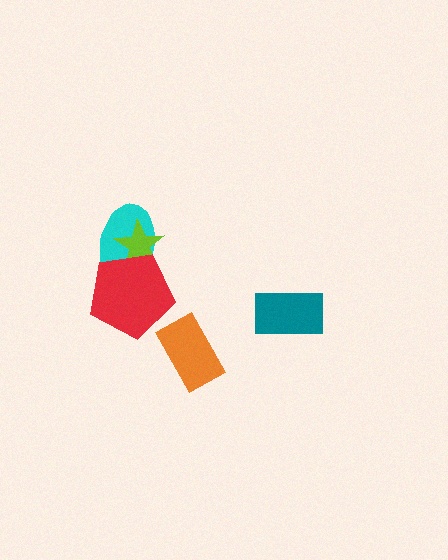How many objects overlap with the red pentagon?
2 objects overlap with the red pentagon.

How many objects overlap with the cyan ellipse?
2 objects overlap with the cyan ellipse.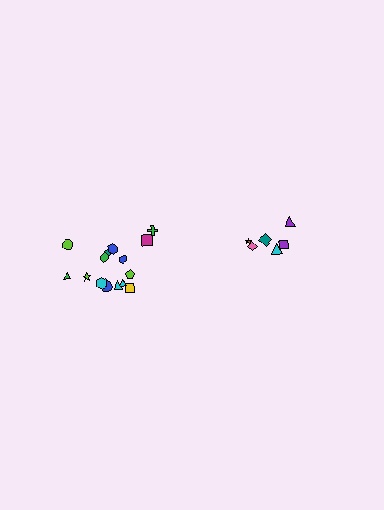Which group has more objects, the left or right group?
The left group.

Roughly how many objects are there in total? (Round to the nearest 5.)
Roughly 20 objects in total.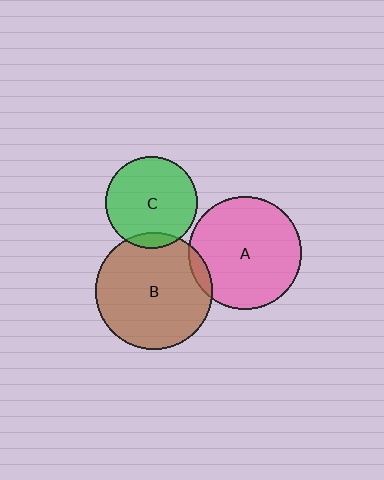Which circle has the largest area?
Circle B (brown).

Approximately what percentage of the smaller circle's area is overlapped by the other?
Approximately 10%.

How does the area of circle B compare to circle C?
Approximately 1.6 times.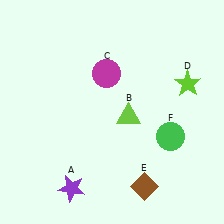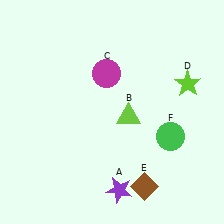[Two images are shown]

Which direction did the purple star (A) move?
The purple star (A) moved right.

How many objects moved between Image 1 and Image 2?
1 object moved between the two images.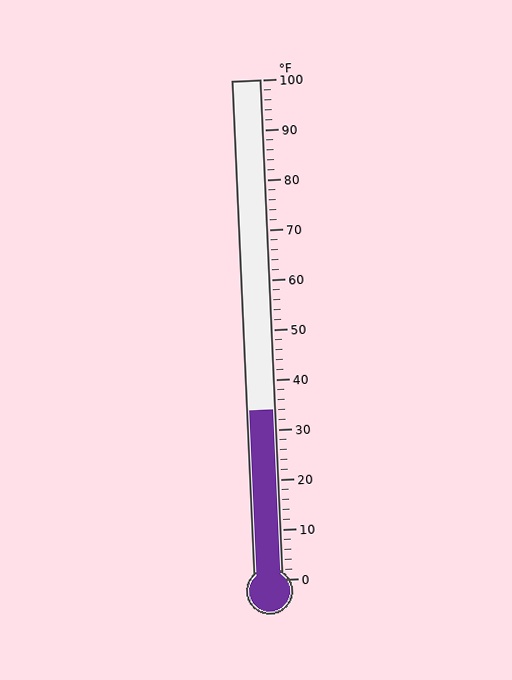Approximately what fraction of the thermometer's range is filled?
The thermometer is filled to approximately 35% of its range.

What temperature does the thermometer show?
The thermometer shows approximately 34°F.